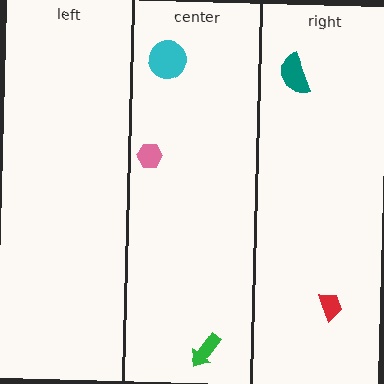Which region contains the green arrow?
The center region.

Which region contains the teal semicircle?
The right region.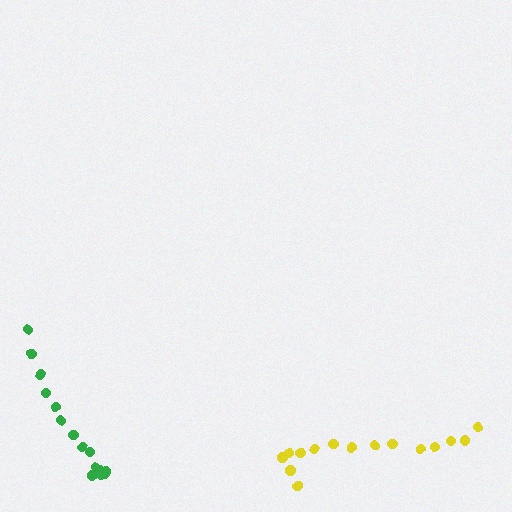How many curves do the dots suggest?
There are 2 distinct paths.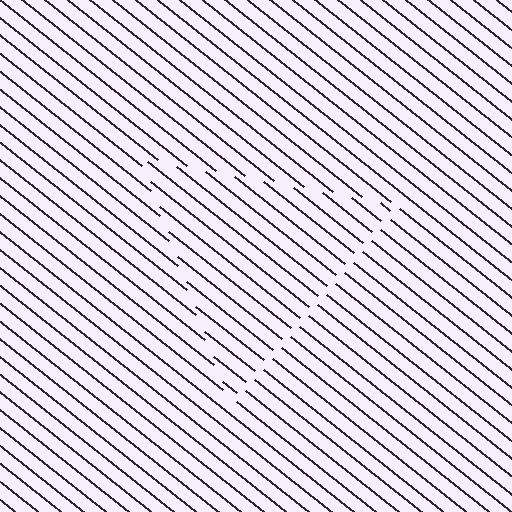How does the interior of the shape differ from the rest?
The interior of the shape contains the same grating, shifted by half a period — the contour is defined by the phase discontinuity where line-ends from the inner and outer gratings abut.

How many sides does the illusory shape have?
3 sides — the line-ends trace a triangle.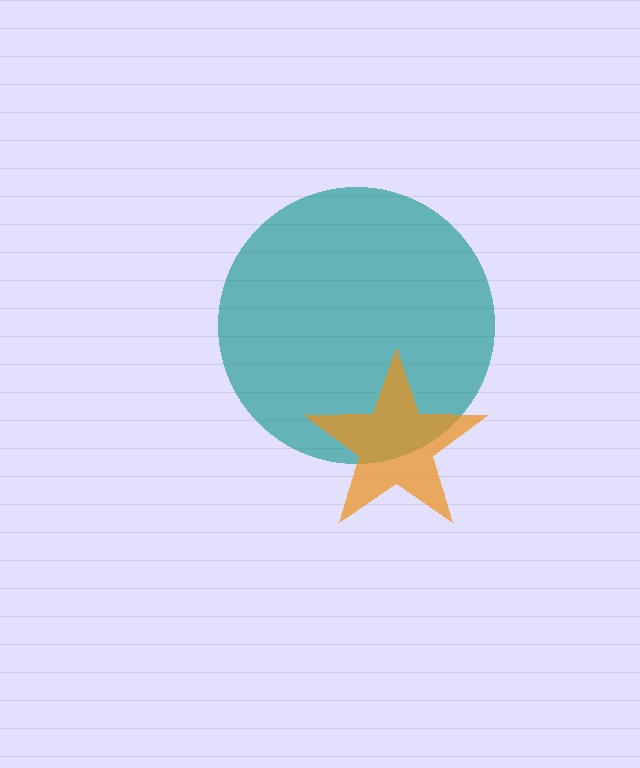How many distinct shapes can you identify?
There are 2 distinct shapes: a teal circle, an orange star.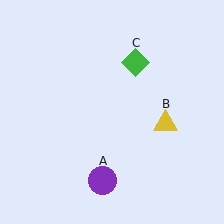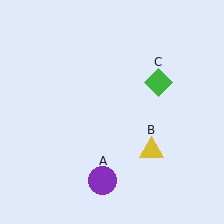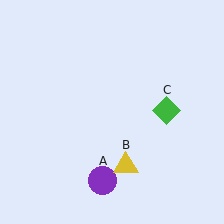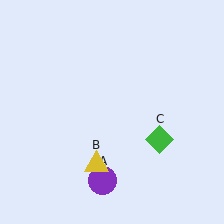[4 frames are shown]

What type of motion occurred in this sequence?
The yellow triangle (object B), green diamond (object C) rotated clockwise around the center of the scene.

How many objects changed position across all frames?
2 objects changed position: yellow triangle (object B), green diamond (object C).